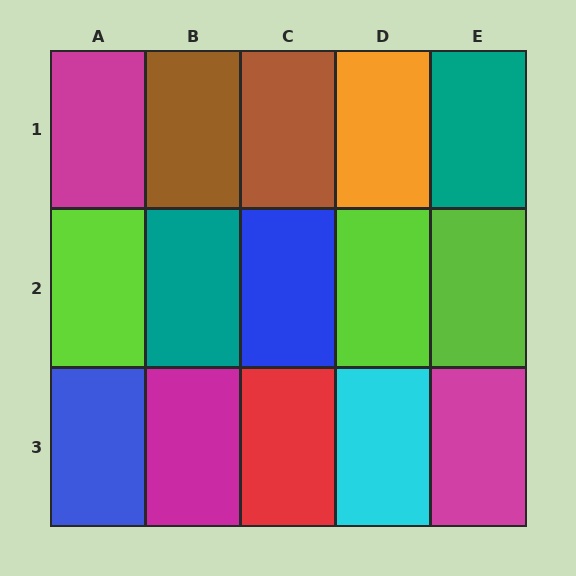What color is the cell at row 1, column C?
Brown.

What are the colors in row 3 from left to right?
Blue, magenta, red, cyan, magenta.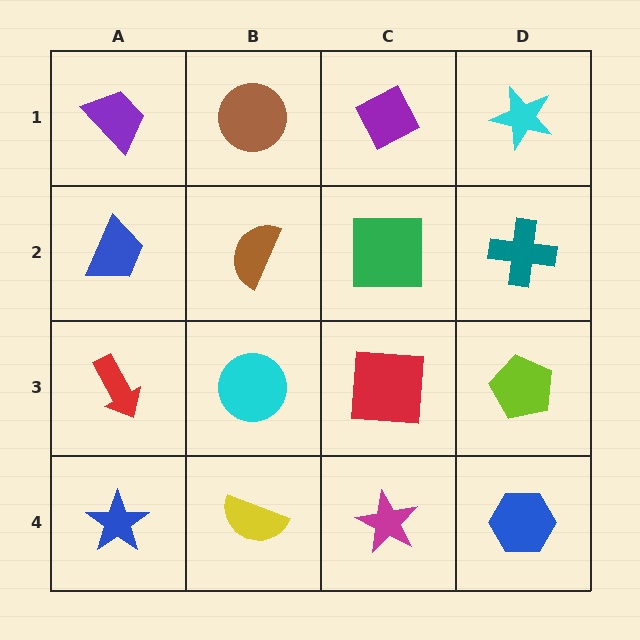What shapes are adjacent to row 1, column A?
A blue trapezoid (row 2, column A), a brown circle (row 1, column B).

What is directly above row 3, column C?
A green square.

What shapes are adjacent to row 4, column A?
A red arrow (row 3, column A), a yellow semicircle (row 4, column B).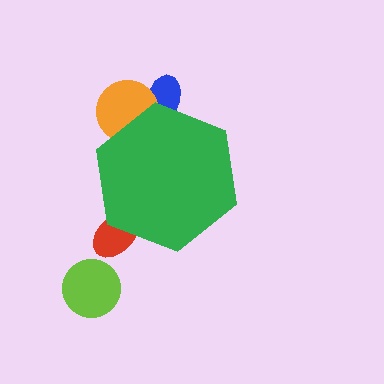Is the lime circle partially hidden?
No, the lime circle is fully visible.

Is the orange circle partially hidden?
Yes, the orange circle is partially hidden behind the green hexagon.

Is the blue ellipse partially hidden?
Yes, the blue ellipse is partially hidden behind the green hexagon.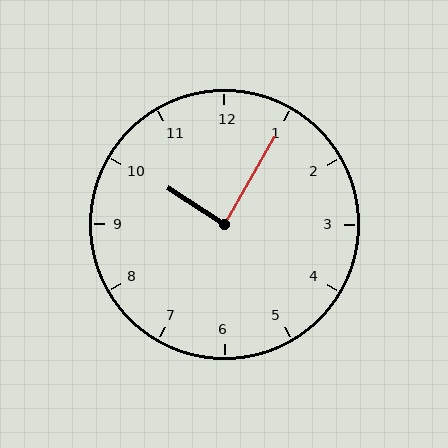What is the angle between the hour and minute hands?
Approximately 88 degrees.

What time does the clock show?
10:05.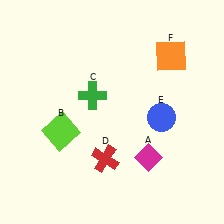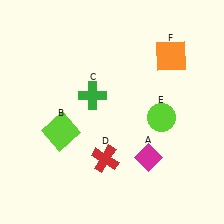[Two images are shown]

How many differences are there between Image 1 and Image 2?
There is 1 difference between the two images.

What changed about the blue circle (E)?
In Image 1, E is blue. In Image 2, it changed to lime.